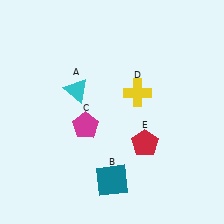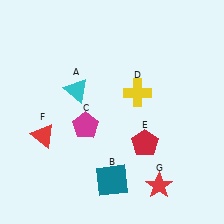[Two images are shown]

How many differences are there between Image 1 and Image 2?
There are 2 differences between the two images.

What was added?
A red triangle (F), a red star (G) were added in Image 2.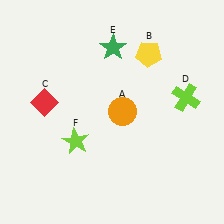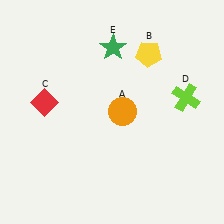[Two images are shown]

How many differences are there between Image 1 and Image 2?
There is 1 difference between the two images.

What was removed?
The lime star (F) was removed in Image 2.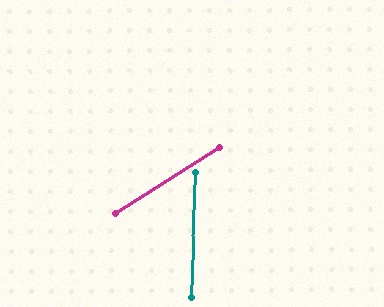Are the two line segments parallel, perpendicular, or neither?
Neither parallel nor perpendicular — they differ by about 55°.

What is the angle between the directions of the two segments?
Approximately 55 degrees.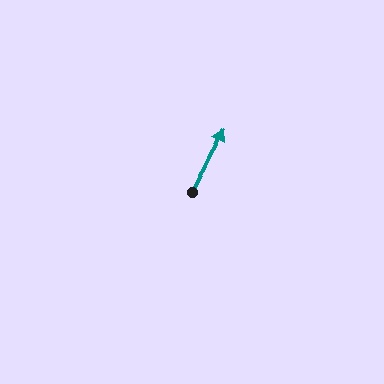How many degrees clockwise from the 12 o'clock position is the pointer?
Approximately 28 degrees.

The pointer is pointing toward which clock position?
Roughly 1 o'clock.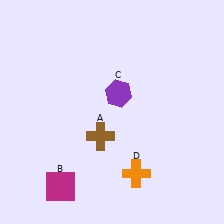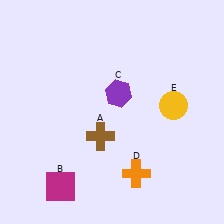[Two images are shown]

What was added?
A yellow circle (E) was added in Image 2.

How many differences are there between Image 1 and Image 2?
There is 1 difference between the two images.